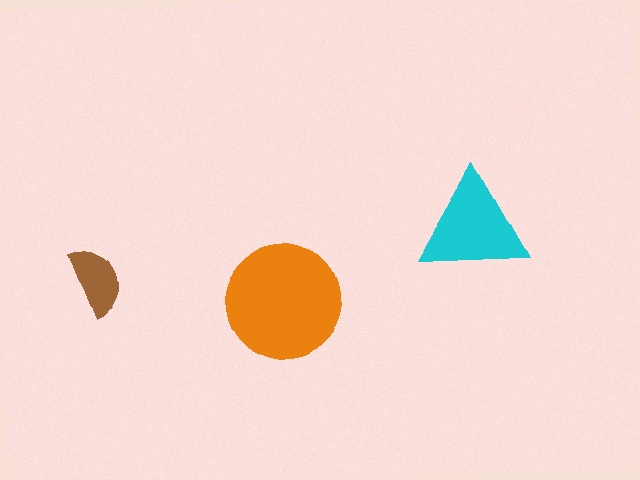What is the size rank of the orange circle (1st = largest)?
1st.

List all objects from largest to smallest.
The orange circle, the cyan triangle, the brown semicircle.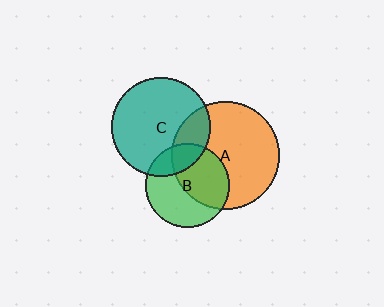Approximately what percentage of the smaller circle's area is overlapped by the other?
Approximately 50%.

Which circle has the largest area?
Circle A (orange).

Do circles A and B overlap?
Yes.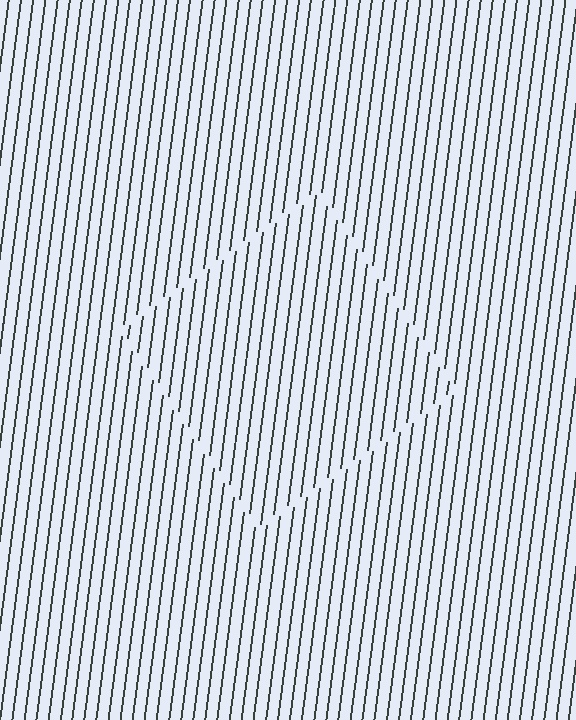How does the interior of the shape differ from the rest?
The interior of the shape contains the same grating, shifted by half a period — the contour is defined by the phase discontinuity where line-ends from the inner and outer gratings abut.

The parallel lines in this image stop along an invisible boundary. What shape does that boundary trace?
An illusory square. The interior of the shape contains the same grating, shifted by half a period — the contour is defined by the phase discontinuity where line-ends from the inner and outer gratings abut.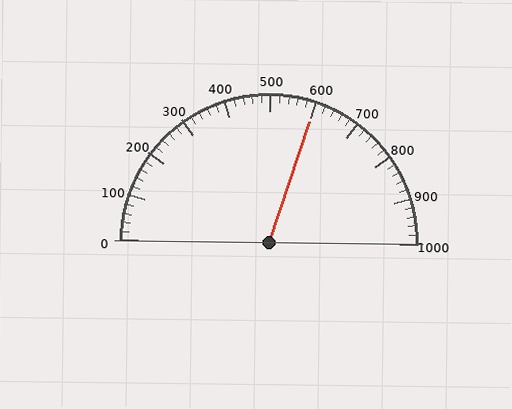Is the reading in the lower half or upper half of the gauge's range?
The reading is in the upper half of the range (0 to 1000).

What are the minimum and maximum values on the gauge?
The gauge ranges from 0 to 1000.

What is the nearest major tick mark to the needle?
The nearest major tick mark is 600.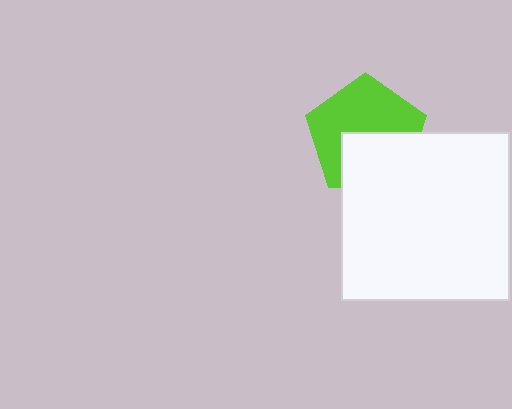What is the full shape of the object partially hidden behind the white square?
The partially hidden object is a lime pentagon.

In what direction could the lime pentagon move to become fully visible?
The lime pentagon could move up. That would shift it out from behind the white square entirely.